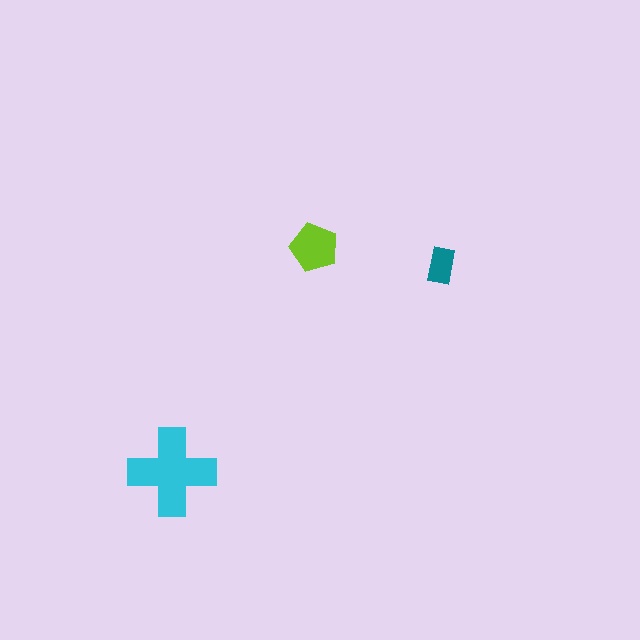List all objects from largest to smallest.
The cyan cross, the lime pentagon, the teal rectangle.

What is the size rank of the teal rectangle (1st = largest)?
3rd.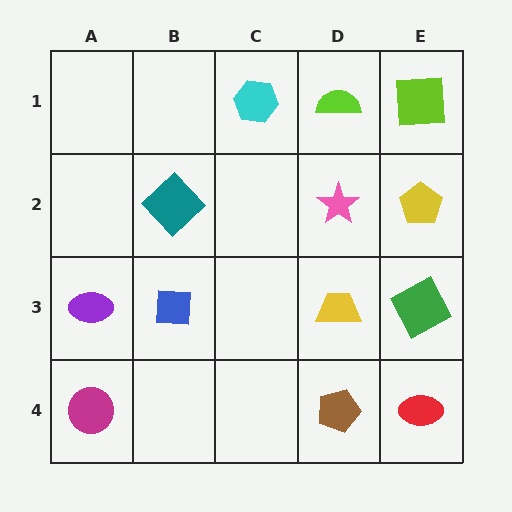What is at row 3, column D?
A yellow trapezoid.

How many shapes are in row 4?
3 shapes.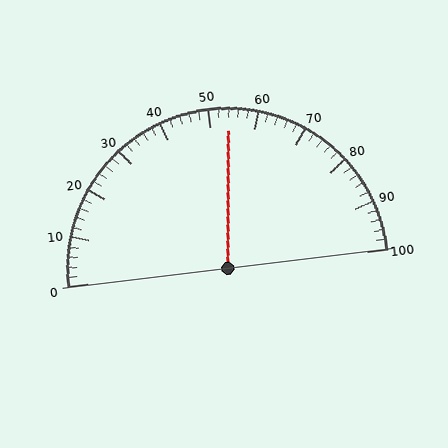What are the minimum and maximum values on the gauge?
The gauge ranges from 0 to 100.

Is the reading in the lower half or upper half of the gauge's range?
The reading is in the upper half of the range (0 to 100).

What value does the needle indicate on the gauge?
The needle indicates approximately 54.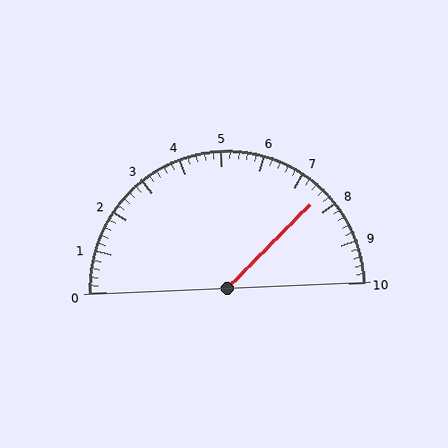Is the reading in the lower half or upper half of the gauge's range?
The reading is in the upper half of the range (0 to 10).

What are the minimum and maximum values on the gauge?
The gauge ranges from 0 to 10.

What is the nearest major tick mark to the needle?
The nearest major tick mark is 8.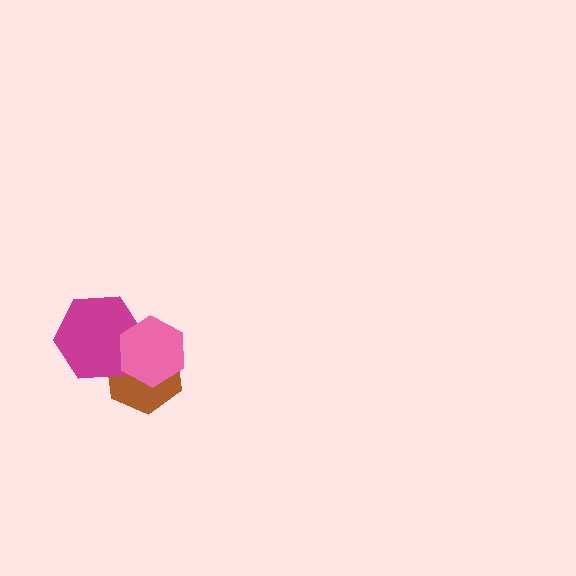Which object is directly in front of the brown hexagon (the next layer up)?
The magenta hexagon is directly in front of the brown hexagon.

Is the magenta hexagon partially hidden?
Yes, it is partially covered by another shape.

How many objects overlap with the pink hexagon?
2 objects overlap with the pink hexagon.